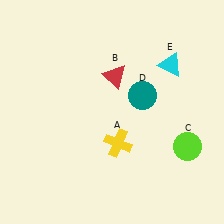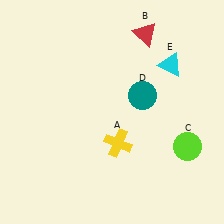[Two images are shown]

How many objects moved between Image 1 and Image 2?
1 object moved between the two images.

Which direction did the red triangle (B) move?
The red triangle (B) moved up.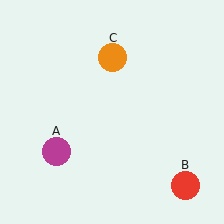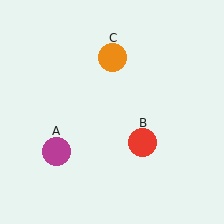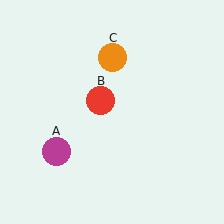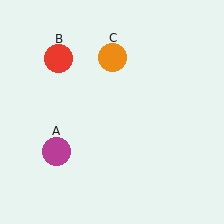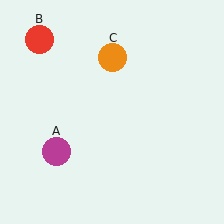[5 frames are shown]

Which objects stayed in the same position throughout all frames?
Magenta circle (object A) and orange circle (object C) remained stationary.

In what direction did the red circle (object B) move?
The red circle (object B) moved up and to the left.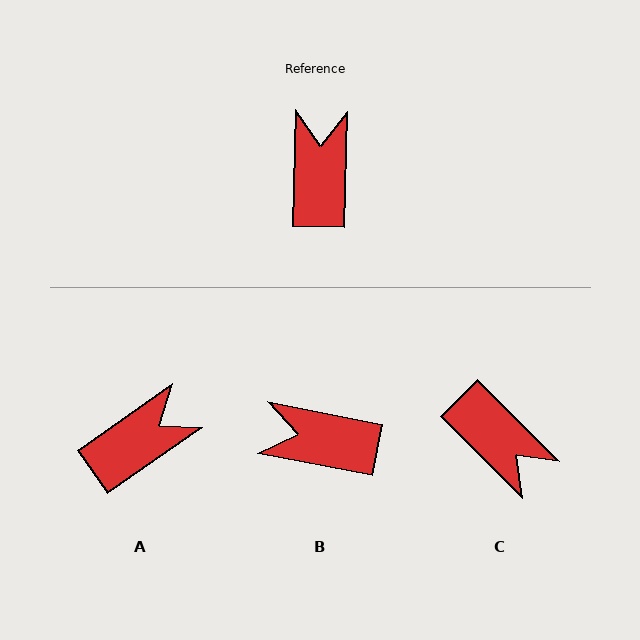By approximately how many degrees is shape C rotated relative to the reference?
Approximately 134 degrees clockwise.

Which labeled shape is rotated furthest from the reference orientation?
C, about 134 degrees away.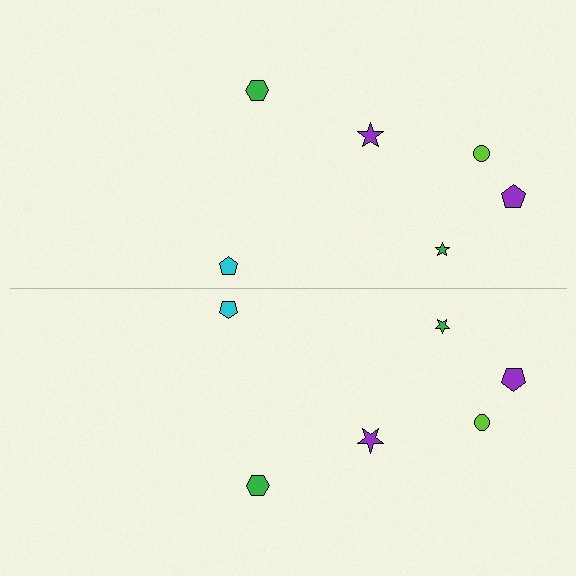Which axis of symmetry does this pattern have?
The pattern has a horizontal axis of symmetry running through the center of the image.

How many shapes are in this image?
There are 12 shapes in this image.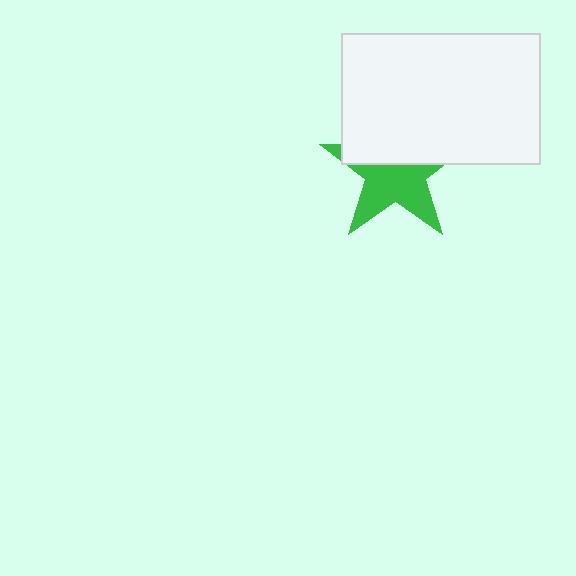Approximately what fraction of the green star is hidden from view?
Roughly 47% of the green star is hidden behind the white rectangle.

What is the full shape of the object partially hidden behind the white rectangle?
The partially hidden object is a green star.